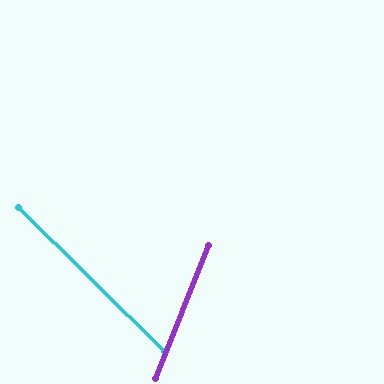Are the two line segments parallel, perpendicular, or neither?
Neither parallel nor perpendicular — they differ by about 67°.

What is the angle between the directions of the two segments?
Approximately 67 degrees.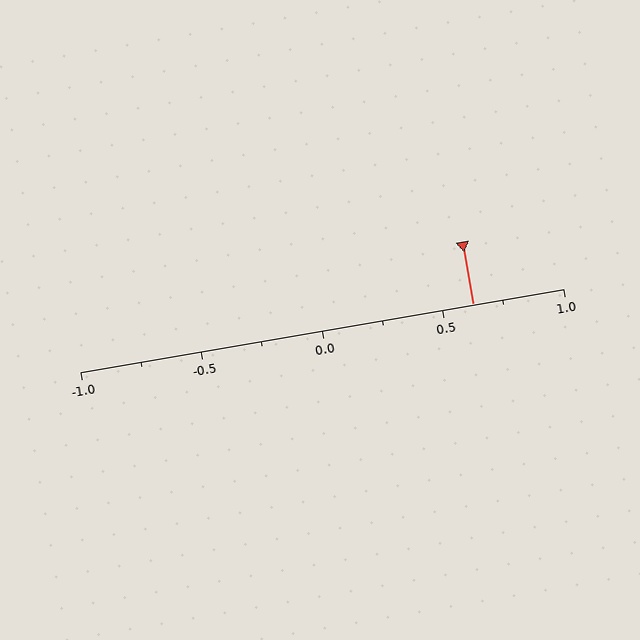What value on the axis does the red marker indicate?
The marker indicates approximately 0.62.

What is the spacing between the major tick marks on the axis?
The major ticks are spaced 0.5 apart.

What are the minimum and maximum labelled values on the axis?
The axis runs from -1.0 to 1.0.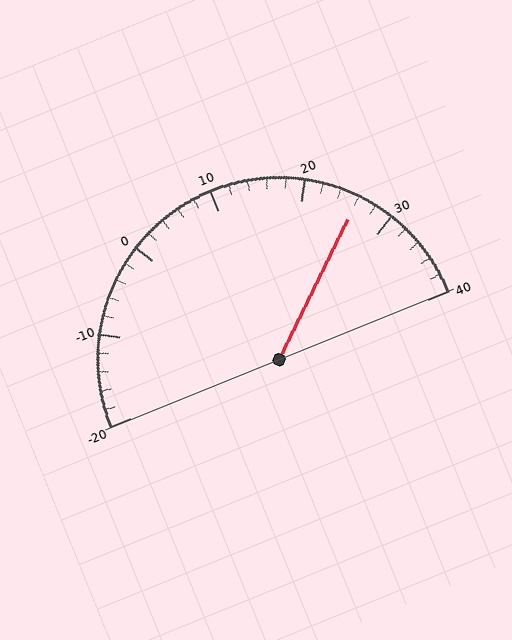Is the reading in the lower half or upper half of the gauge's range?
The reading is in the upper half of the range (-20 to 40).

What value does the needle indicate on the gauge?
The needle indicates approximately 26.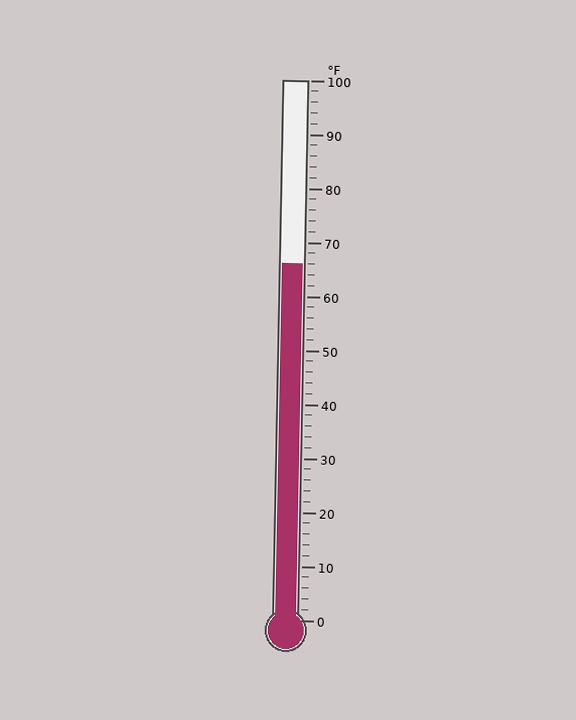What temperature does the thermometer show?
The thermometer shows approximately 66°F.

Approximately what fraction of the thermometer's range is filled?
The thermometer is filled to approximately 65% of its range.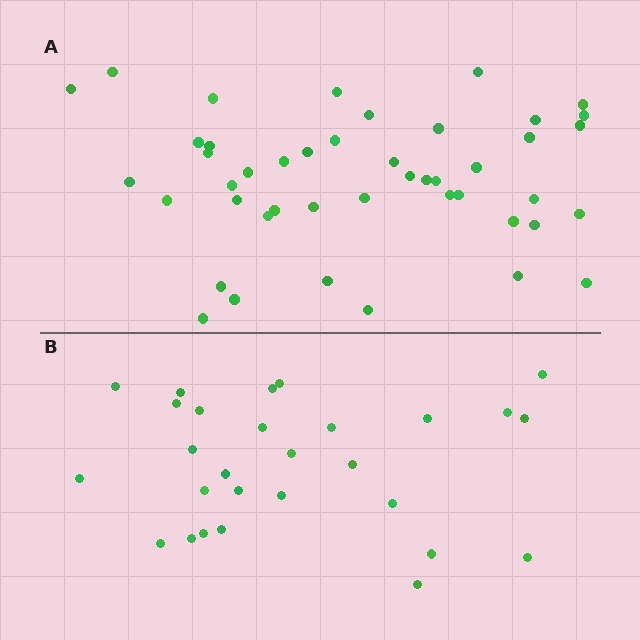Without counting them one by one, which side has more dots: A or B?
Region A (the top region) has more dots.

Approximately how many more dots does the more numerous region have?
Region A has approximately 15 more dots than region B.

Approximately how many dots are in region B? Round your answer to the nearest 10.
About 30 dots. (The exact count is 28, which rounds to 30.)